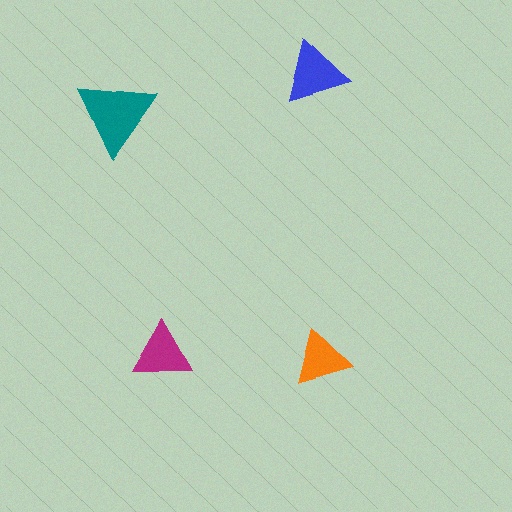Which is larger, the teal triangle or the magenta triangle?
The teal one.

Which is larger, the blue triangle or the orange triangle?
The blue one.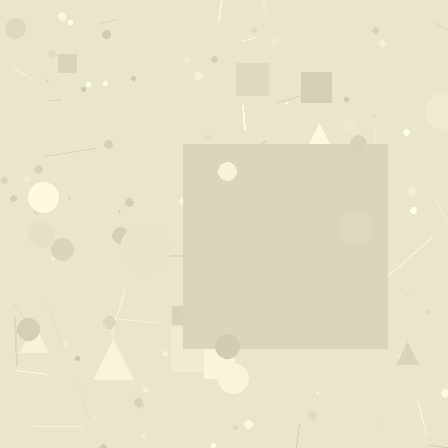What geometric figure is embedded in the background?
A square is embedded in the background.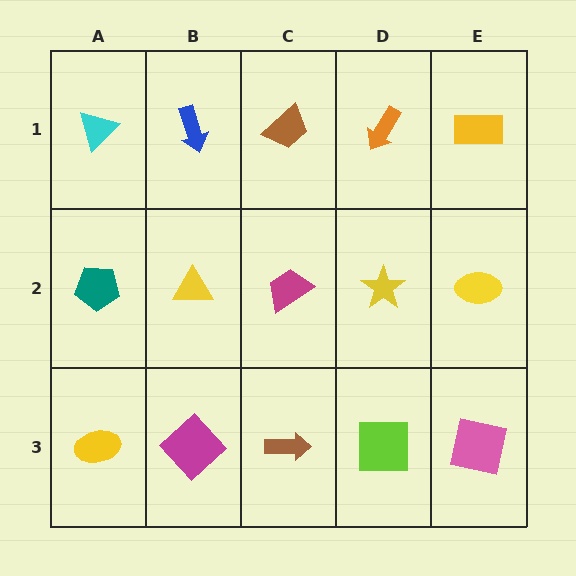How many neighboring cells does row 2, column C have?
4.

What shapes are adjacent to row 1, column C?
A magenta trapezoid (row 2, column C), a blue arrow (row 1, column B), an orange arrow (row 1, column D).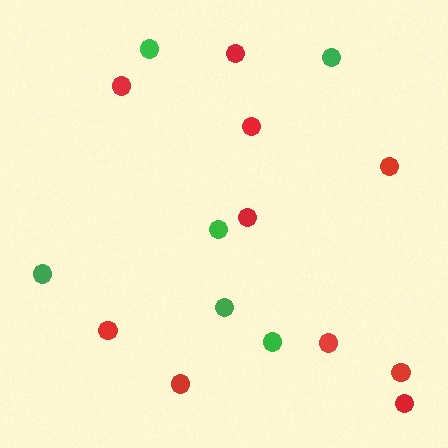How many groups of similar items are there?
There are 2 groups: one group of green circles (6) and one group of red circles (10).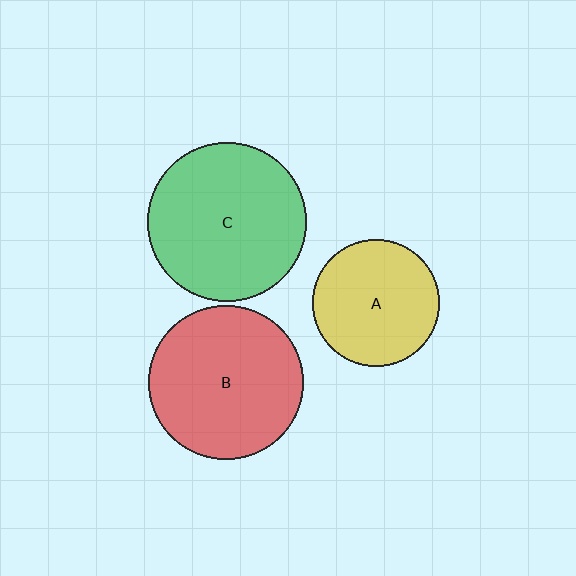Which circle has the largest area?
Circle C (green).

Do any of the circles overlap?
No, none of the circles overlap.